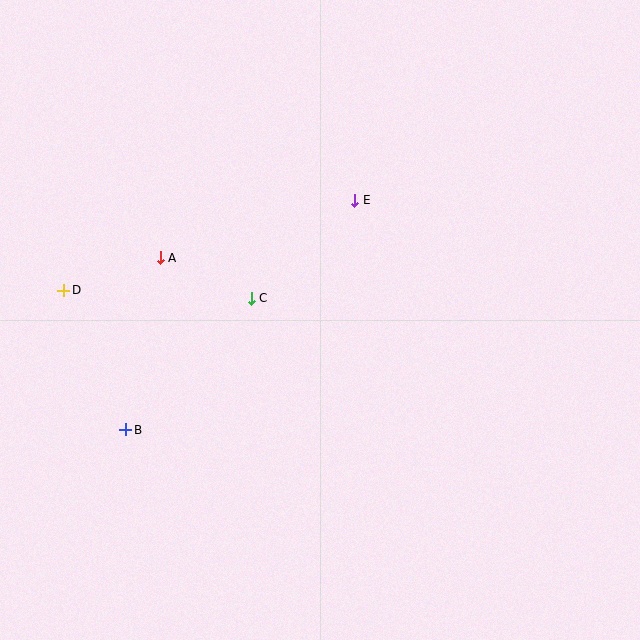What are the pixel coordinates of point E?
Point E is at (355, 200).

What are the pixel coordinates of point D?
Point D is at (64, 290).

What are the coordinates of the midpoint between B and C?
The midpoint between B and C is at (189, 364).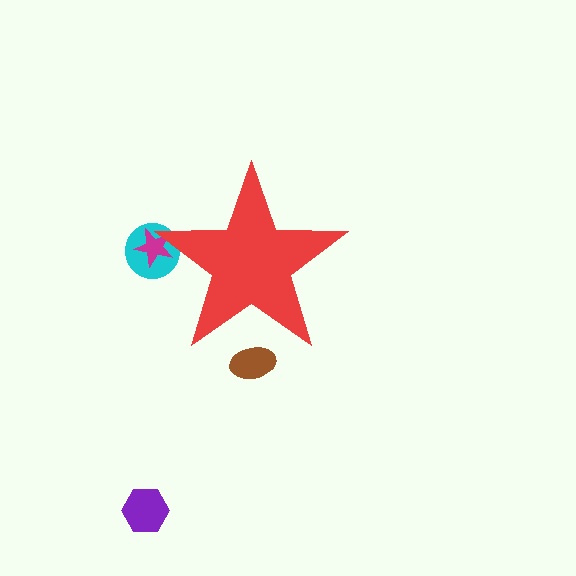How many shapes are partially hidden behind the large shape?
3 shapes are partially hidden.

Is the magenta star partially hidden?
Yes, the magenta star is partially hidden behind the red star.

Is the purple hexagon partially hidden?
No, the purple hexagon is fully visible.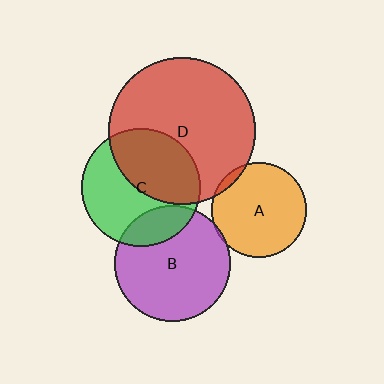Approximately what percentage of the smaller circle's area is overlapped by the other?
Approximately 5%.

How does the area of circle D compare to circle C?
Approximately 1.6 times.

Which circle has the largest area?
Circle D (red).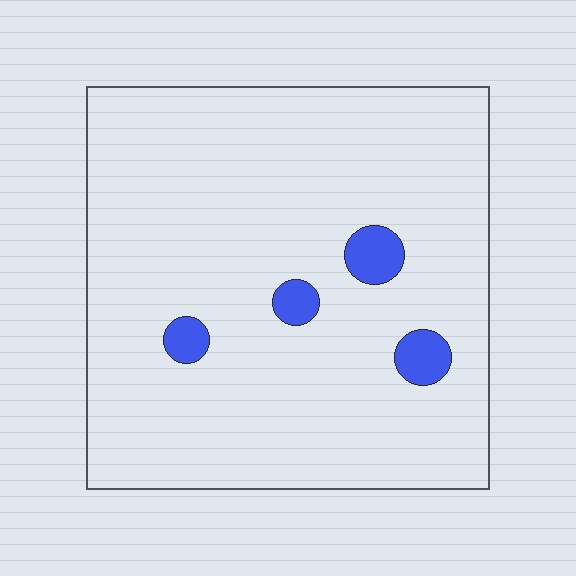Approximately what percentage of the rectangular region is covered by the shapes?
Approximately 5%.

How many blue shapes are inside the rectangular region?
4.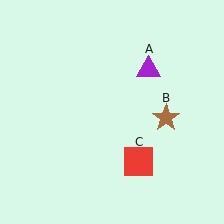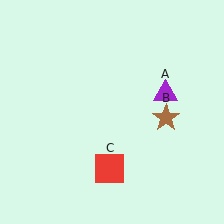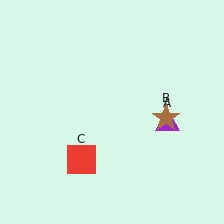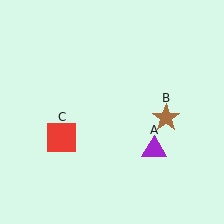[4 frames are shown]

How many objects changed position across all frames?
2 objects changed position: purple triangle (object A), red square (object C).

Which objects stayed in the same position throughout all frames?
Brown star (object B) remained stationary.